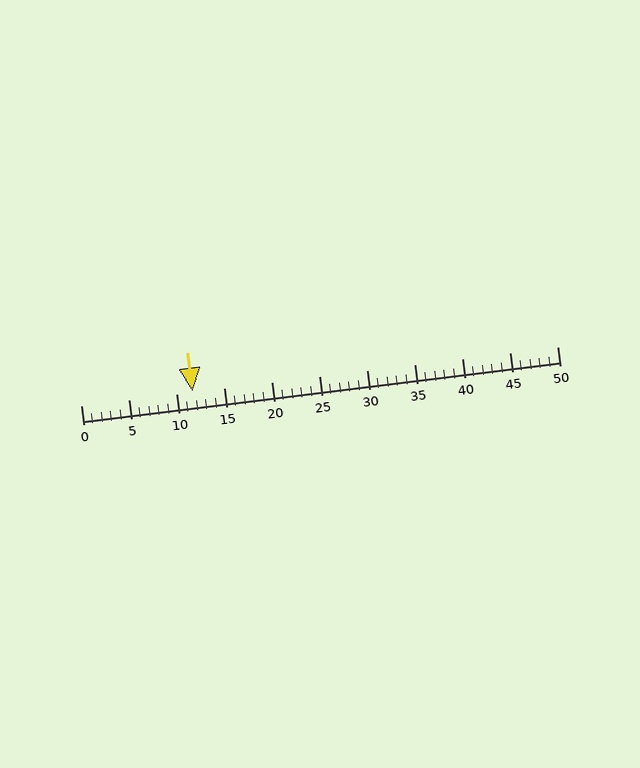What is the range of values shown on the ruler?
The ruler shows values from 0 to 50.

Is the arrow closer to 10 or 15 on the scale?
The arrow is closer to 10.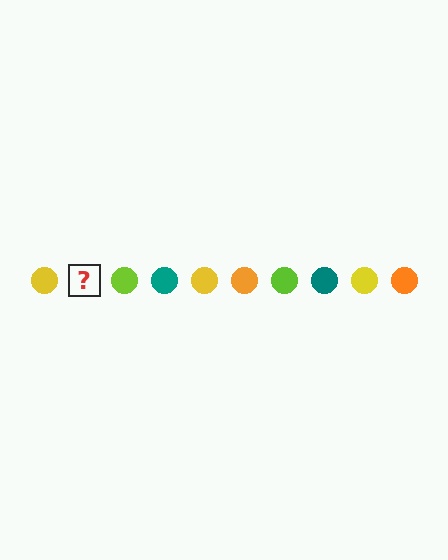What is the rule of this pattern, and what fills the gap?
The rule is that the pattern cycles through yellow, orange, lime, teal circles. The gap should be filled with an orange circle.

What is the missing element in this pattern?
The missing element is an orange circle.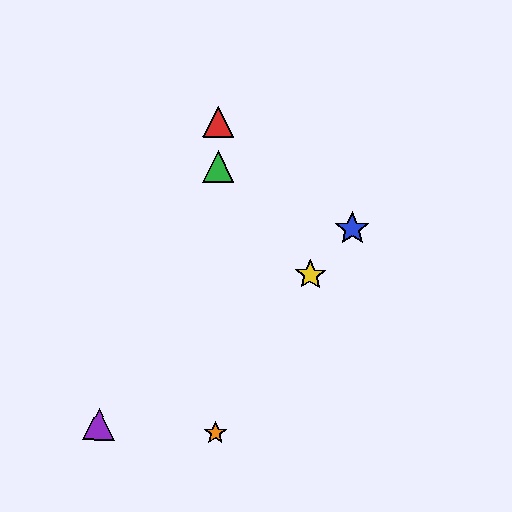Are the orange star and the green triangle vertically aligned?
Yes, both are at x≈216.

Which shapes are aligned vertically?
The red triangle, the green triangle, the orange star are aligned vertically.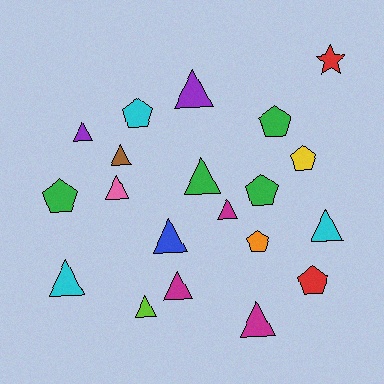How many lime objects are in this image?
There is 1 lime object.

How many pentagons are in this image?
There are 7 pentagons.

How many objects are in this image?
There are 20 objects.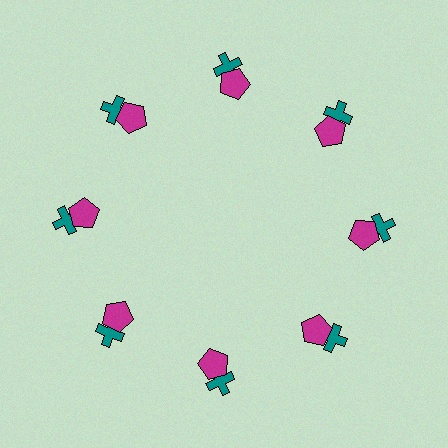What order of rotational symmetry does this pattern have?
This pattern has 8-fold rotational symmetry.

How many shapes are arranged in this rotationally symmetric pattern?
There are 16 shapes, arranged in 8 groups of 2.